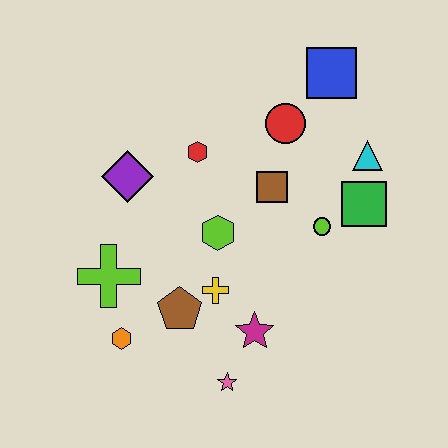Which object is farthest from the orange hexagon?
The blue square is farthest from the orange hexagon.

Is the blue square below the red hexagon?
No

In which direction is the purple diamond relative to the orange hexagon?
The purple diamond is above the orange hexagon.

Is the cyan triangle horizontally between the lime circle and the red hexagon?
No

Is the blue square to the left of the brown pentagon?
No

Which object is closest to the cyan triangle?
The green square is closest to the cyan triangle.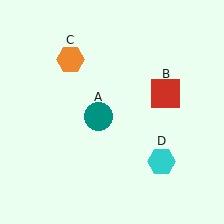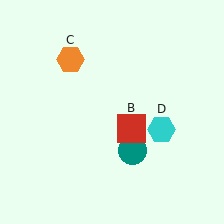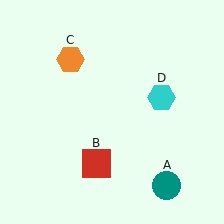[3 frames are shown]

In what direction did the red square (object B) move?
The red square (object B) moved down and to the left.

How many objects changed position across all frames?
3 objects changed position: teal circle (object A), red square (object B), cyan hexagon (object D).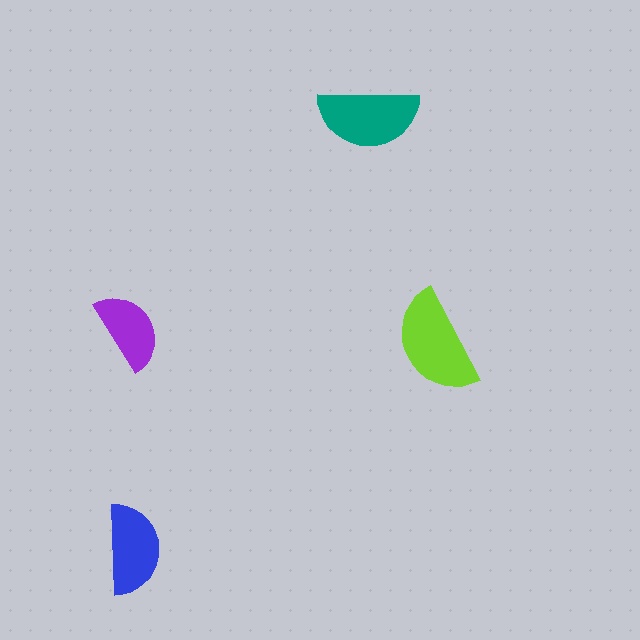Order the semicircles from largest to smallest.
the lime one, the teal one, the blue one, the purple one.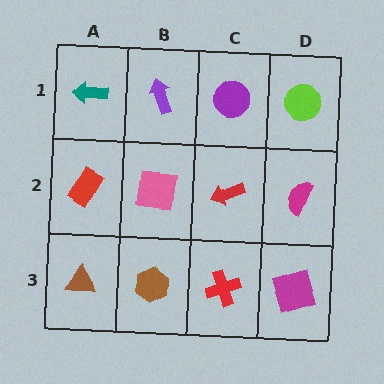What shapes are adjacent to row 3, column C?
A red arrow (row 2, column C), a brown hexagon (row 3, column B), a magenta square (row 3, column D).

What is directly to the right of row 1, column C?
A lime circle.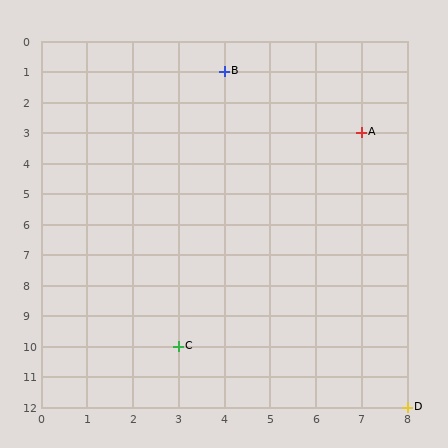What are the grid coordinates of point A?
Point A is at grid coordinates (7, 3).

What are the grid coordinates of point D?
Point D is at grid coordinates (8, 12).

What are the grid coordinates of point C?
Point C is at grid coordinates (3, 10).